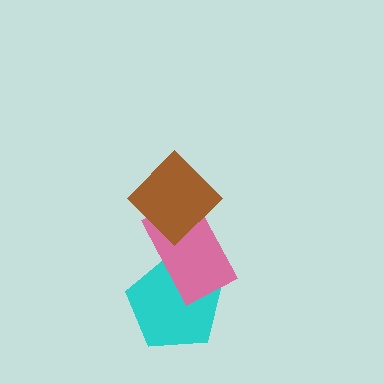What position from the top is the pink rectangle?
The pink rectangle is 2nd from the top.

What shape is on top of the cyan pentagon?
The pink rectangle is on top of the cyan pentagon.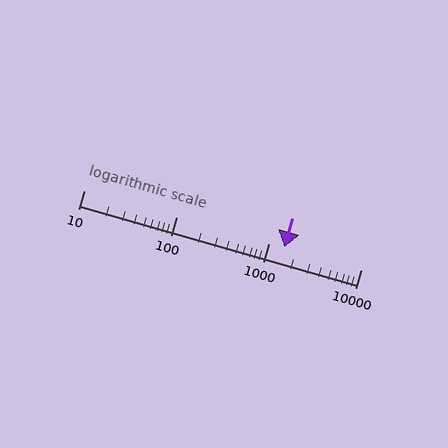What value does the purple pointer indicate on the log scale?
The pointer indicates approximately 1500.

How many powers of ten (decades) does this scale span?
The scale spans 3 decades, from 10 to 10000.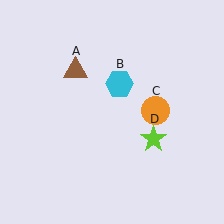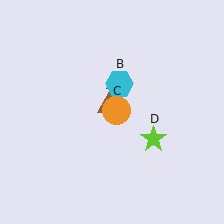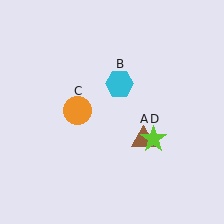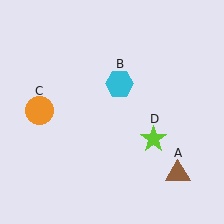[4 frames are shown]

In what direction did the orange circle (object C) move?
The orange circle (object C) moved left.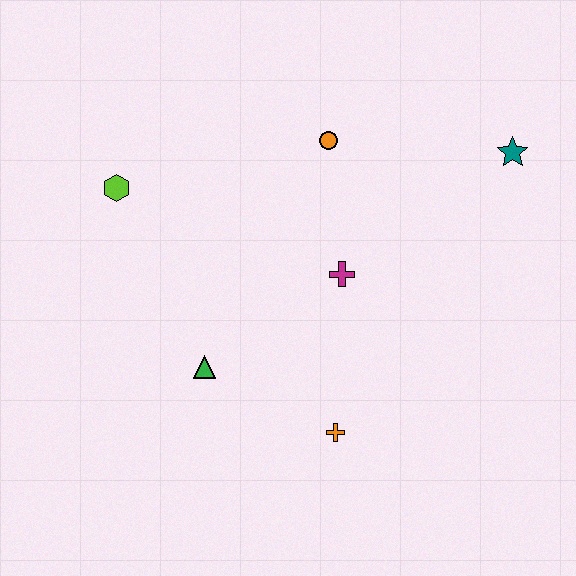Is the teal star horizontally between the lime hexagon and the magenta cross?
No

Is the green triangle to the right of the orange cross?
No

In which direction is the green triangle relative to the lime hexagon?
The green triangle is below the lime hexagon.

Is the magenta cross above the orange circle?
No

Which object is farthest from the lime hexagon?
The teal star is farthest from the lime hexagon.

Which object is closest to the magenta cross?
The orange circle is closest to the magenta cross.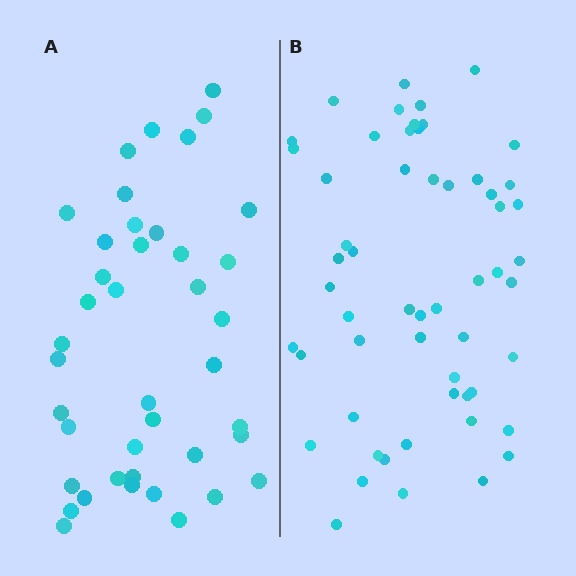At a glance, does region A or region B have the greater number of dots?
Region B (the right region) has more dots.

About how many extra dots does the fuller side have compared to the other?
Region B has approximately 15 more dots than region A.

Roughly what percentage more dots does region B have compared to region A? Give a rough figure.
About 35% more.